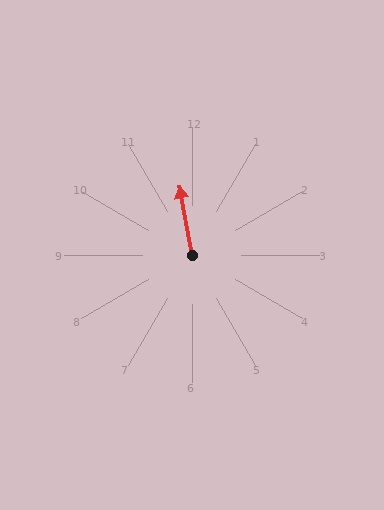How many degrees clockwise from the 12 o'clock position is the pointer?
Approximately 350 degrees.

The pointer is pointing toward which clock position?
Roughly 12 o'clock.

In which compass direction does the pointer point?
North.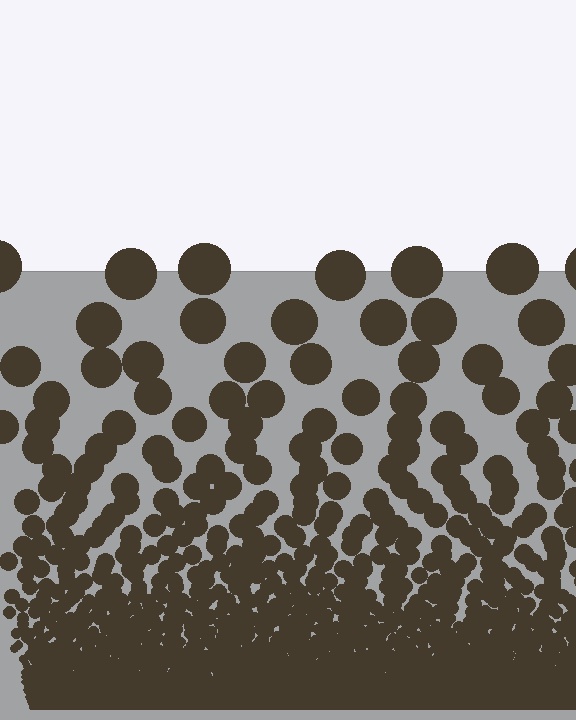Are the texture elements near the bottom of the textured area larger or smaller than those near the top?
Smaller. The gradient is inverted — elements near the bottom are smaller and denser.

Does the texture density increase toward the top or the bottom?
Density increases toward the bottom.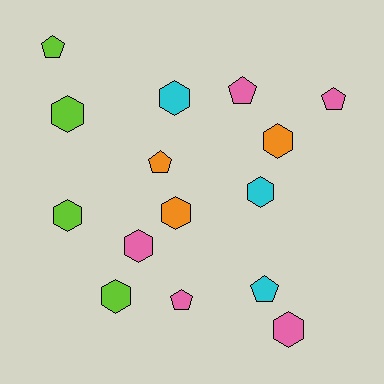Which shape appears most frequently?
Hexagon, with 9 objects.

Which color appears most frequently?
Pink, with 5 objects.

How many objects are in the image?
There are 15 objects.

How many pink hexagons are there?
There are 2 pink hexagons.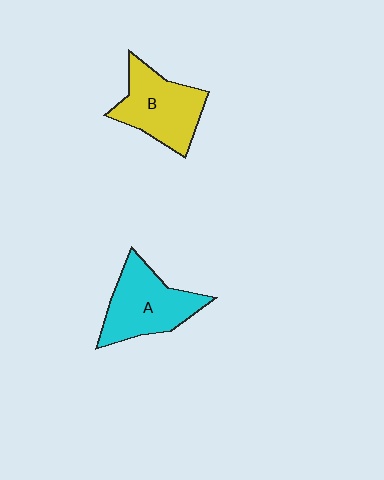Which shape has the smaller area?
Shape B (yellow).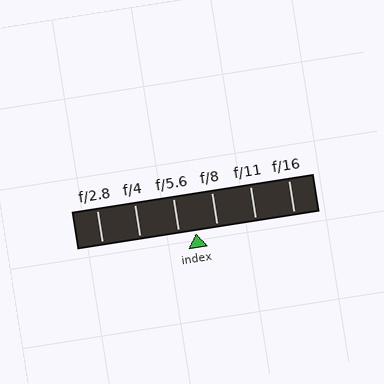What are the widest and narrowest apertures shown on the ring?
The widest aperture shown is f/2.8 and the narrowest is f/16.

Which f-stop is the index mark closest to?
The index mark is closest to f/5.6.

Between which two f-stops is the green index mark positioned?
The index mark is between f/5.6 and f/8.